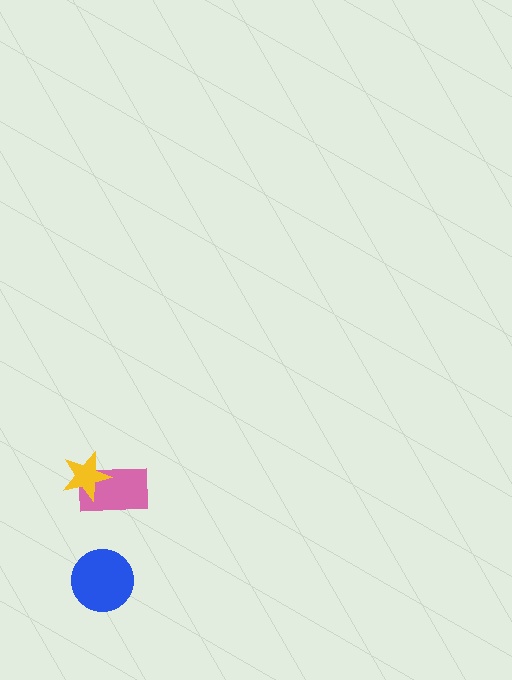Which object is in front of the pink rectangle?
The yellow star is in front of the pink rectangle.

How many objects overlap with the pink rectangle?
1 object overlaps with the pink rectangle.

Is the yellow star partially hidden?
No, no other shape covers it.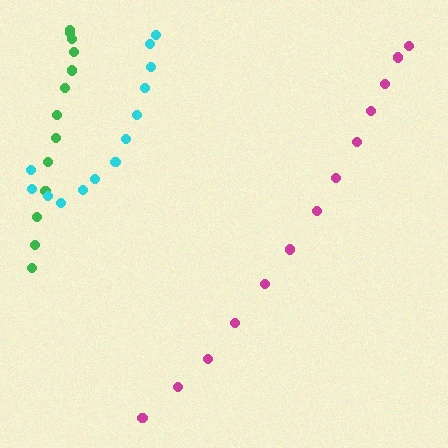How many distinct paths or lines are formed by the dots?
There are 3 distinct paths.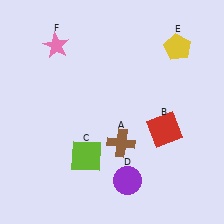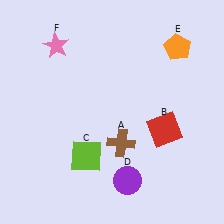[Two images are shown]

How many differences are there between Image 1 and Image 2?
There is 1 difference between the two images.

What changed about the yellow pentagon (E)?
In Image 1, E is yellow. In Image 2, it changed to orange.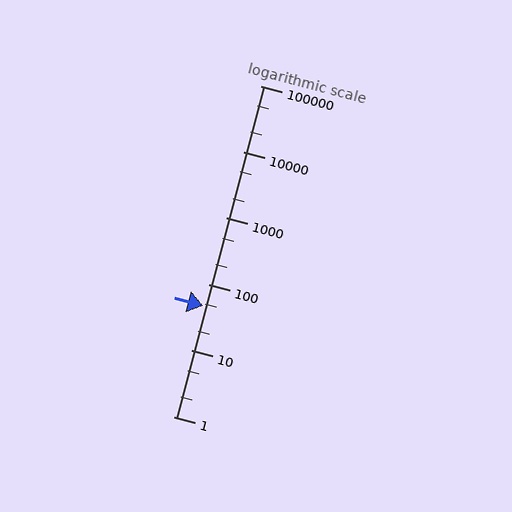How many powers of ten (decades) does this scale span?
The scale spans 5 decades, from 1 to 100000.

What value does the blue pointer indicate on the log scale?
The pointer indicates approximately 48.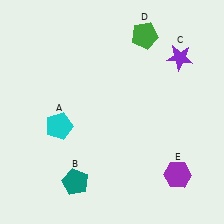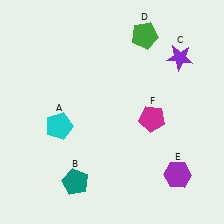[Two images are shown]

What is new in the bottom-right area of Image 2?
A magenta pentagon (F) was added in the bottom-right area of Image 2.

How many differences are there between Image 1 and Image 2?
There is 1 difference between the two images.